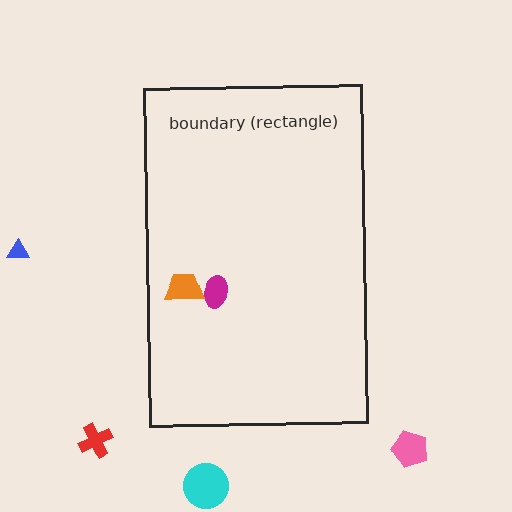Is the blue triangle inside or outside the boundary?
Outside.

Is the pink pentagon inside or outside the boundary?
Outside.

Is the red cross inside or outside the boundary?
Outside.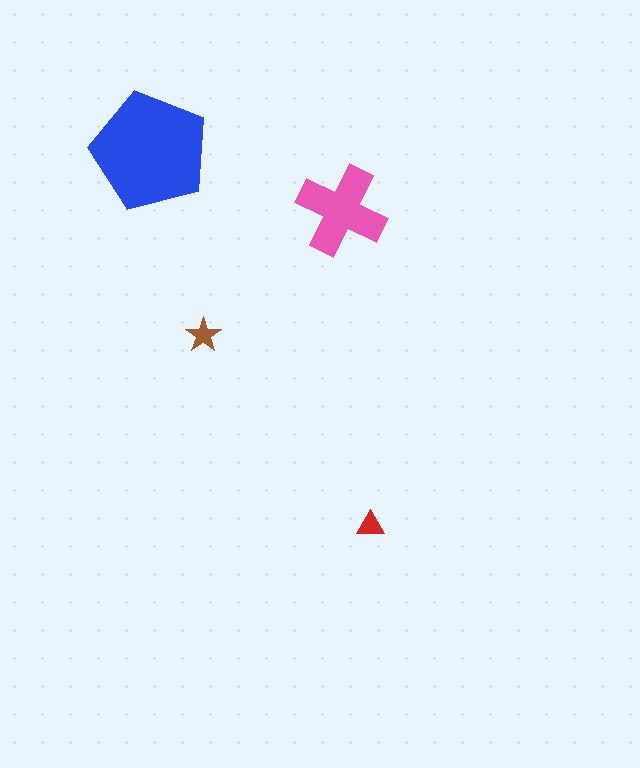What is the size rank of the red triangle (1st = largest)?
4th.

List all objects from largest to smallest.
The blue pentagon, the pink cross, the brown star, the red triangle.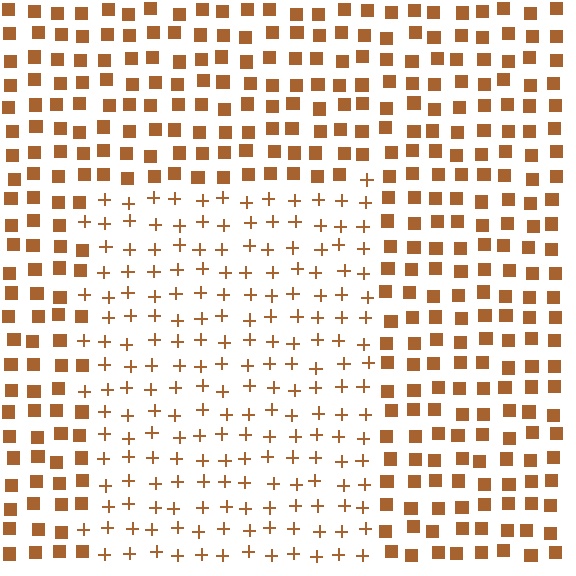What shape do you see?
I see a rectangle.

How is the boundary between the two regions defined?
The boundary is defined by a change in element shape: plus signs inside vs. squares outside. All elements share the same color and spacing.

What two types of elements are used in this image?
The image uses plus signs inside the rectangle region and squares outside it.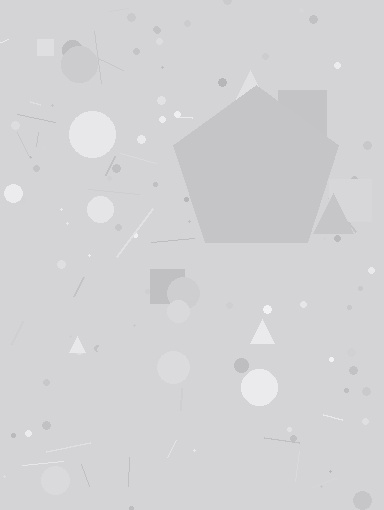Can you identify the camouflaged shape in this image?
The camouflaged shape is a pentagon.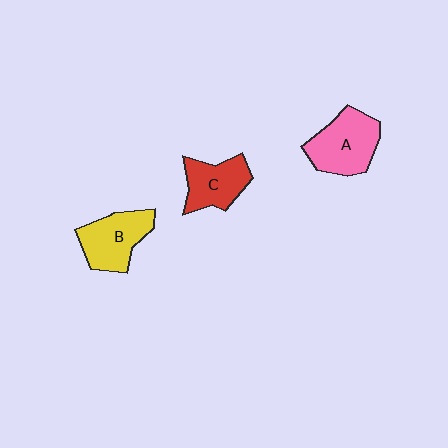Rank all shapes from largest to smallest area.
From largest to smallest: A (pink), B (yellow), C (red).